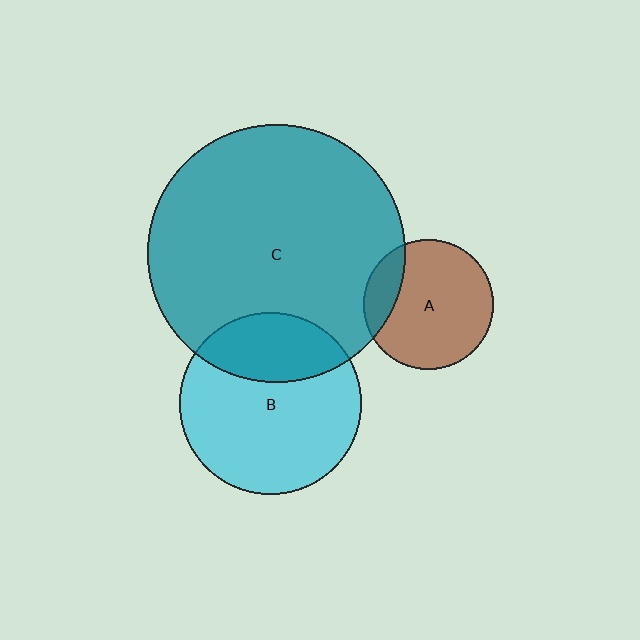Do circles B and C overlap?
Yes.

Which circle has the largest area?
Circle C (teal).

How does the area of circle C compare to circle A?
Approximately 3.9 times.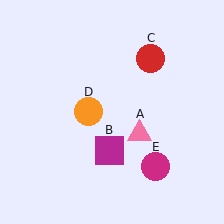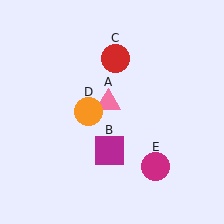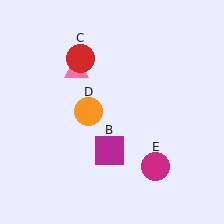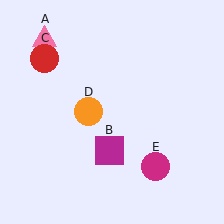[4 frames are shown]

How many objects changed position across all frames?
2 objects changed position: pink triangle (object A), red circle (object C).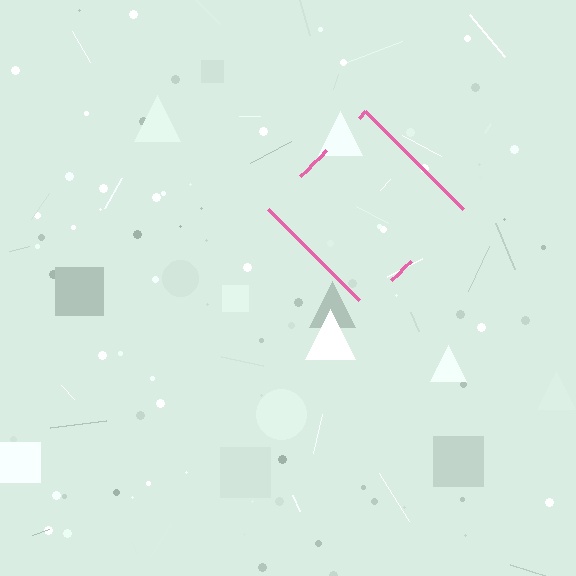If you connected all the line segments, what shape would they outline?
They would outline a diamond.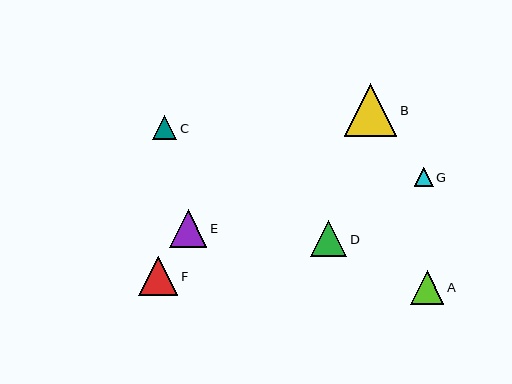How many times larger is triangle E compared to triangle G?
Triangle E is approximately 2.0 times the size of triangle G.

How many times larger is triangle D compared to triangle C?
Triangle D is approximately 1.5 times the size of triangle C.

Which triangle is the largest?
Triangle B is the largest with a size of approximately 53 pixels.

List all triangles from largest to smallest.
From largest to smallest: B, F, E, D, A, C, G.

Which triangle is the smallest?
Triangle G is the smallest with a size of approximately 19 pixels.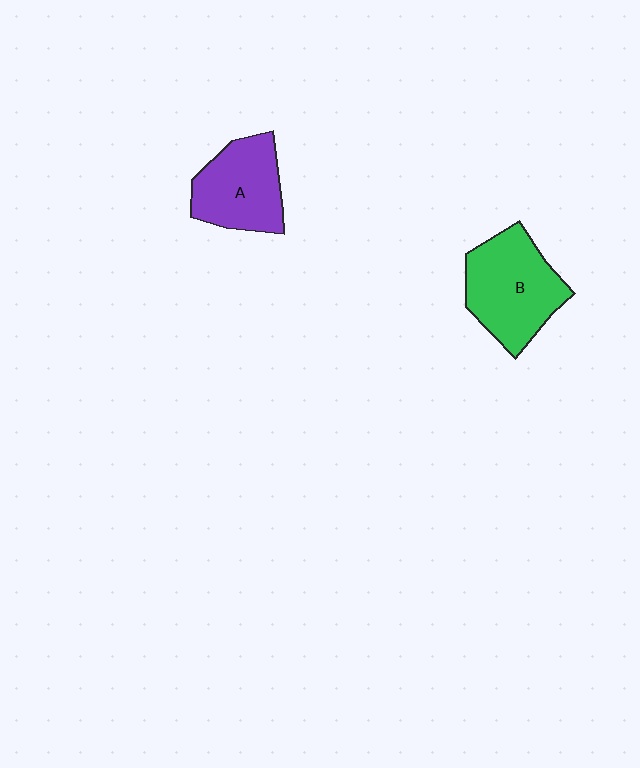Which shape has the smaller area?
Shape A (purple).